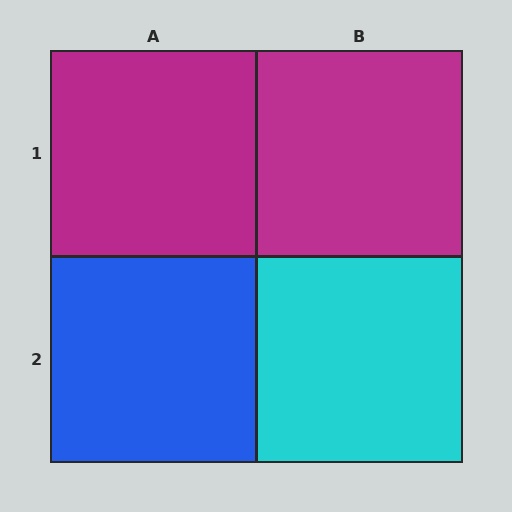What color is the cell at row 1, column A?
Magenta.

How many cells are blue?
1 cell is blue.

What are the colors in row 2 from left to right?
Blue, cyan.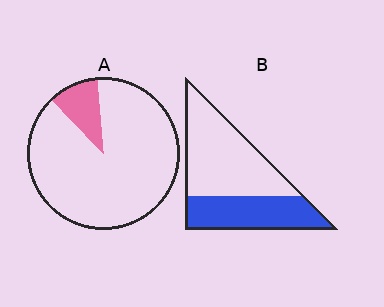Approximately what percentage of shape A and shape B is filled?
A is approximately 10% and B is approximately 40%.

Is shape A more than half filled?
No.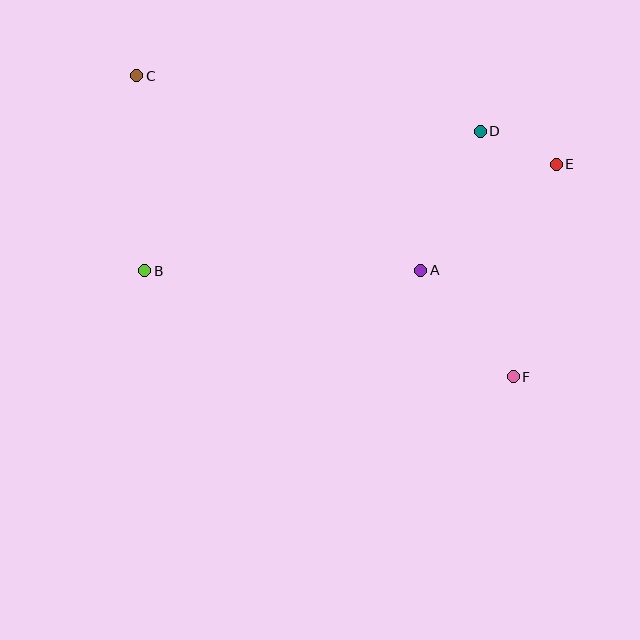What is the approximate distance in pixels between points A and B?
The distance between A and B is approximately 276 pixels.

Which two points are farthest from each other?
Points C and F are farthest from each other.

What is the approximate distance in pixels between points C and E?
The distance between C and E is approximately 428 pixels.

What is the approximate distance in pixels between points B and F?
The distance between B and F is approximately 384 pixels.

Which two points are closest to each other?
Points D and E are closest to each other.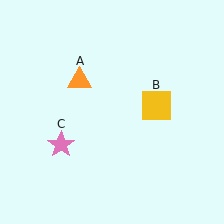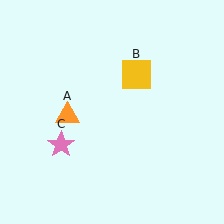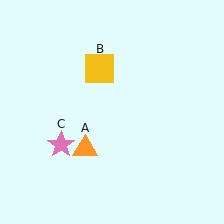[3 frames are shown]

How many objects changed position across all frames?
2 objects changed position: orange triangle (object A), yellow square (object B).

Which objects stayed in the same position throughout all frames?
Pink star (object C) remained stationary.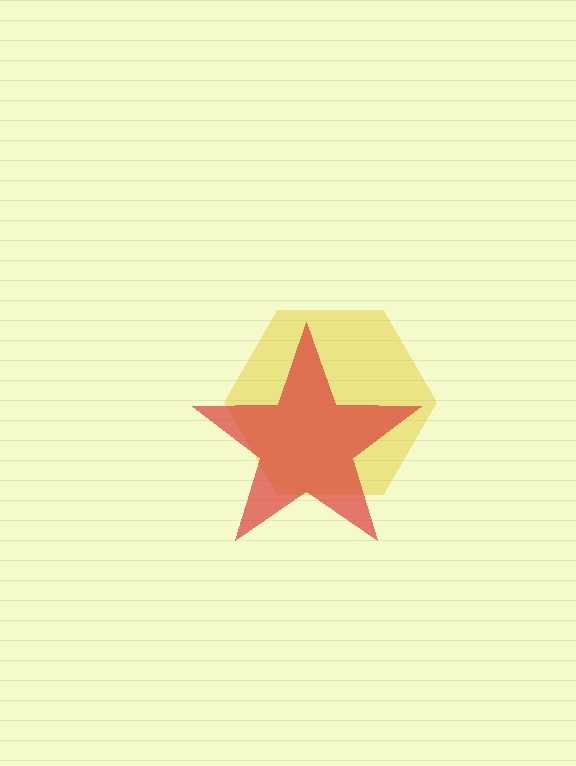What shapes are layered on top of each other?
The layered shapes are: a yellow hexagon, a red star.